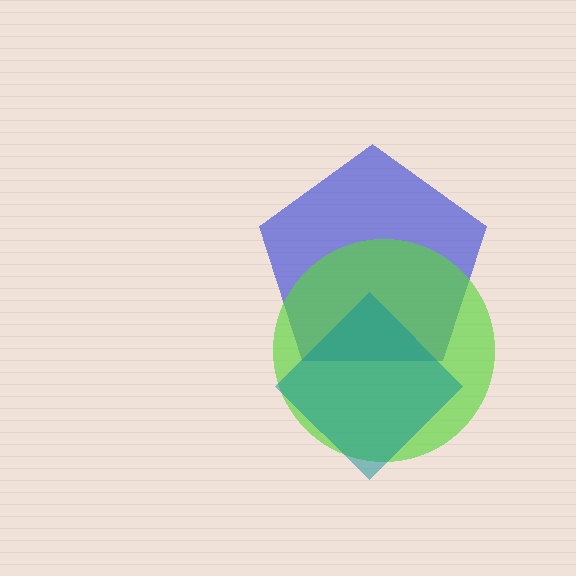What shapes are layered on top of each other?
The layered shapes are: a blue pentagon, a lime circle, a teal diamond.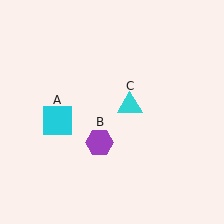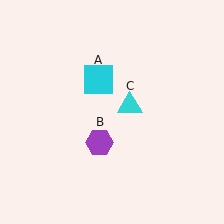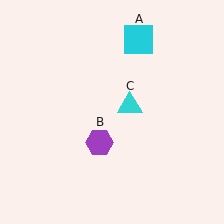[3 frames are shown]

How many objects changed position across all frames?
1 object changed position: cyan square (object A).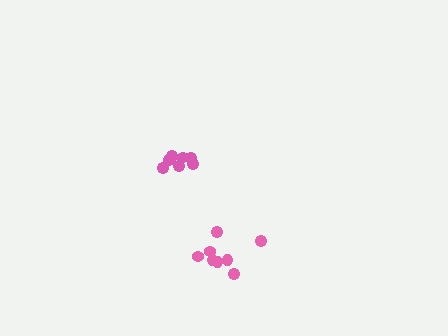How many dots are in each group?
Group 1: 7 dots, Group 2: 8 dots (15 total).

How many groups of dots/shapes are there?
There are 2 groups.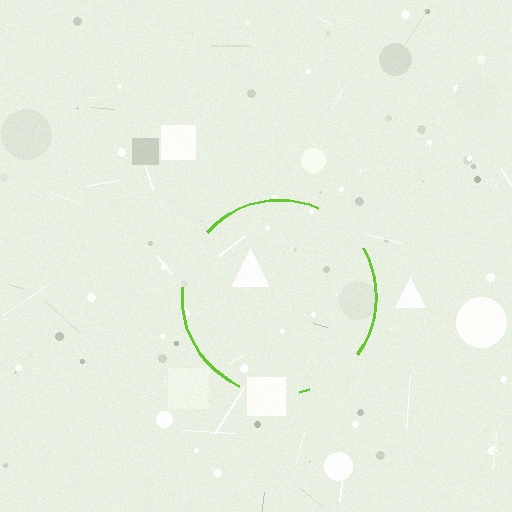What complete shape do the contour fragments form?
The contour fragments form a circle.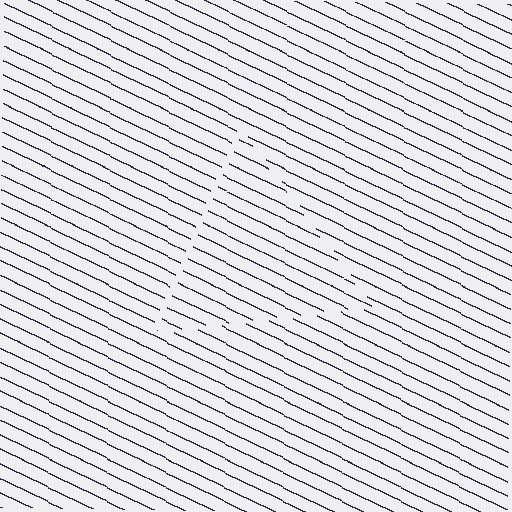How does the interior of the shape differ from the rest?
The interior of the shape contains the same grating, shifted by half a period — the contour is defined by the phase discontinuity where line-ends from the inner and outer gratings abut.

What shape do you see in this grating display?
An illusory triangle. The interior of the shape contains the same grating, shifted by half a period — the contour is defined by the phase discontinuity where line-ends from the inner and outer gratings abut.